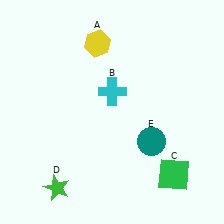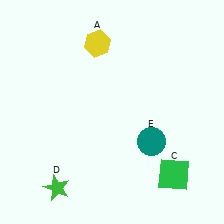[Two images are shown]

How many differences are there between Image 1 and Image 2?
There is 1 difference between the two images.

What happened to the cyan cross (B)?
The cyan cross (B) was removed in Image 2. It was in the top-right area of Image 1.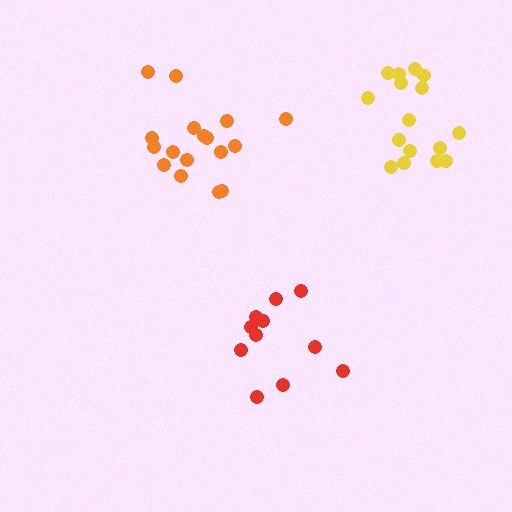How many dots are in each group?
Group 1: 11 dots, Group 2: 17 dots, Group 3: 17 dots (45 total).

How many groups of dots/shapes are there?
There are 3 groups.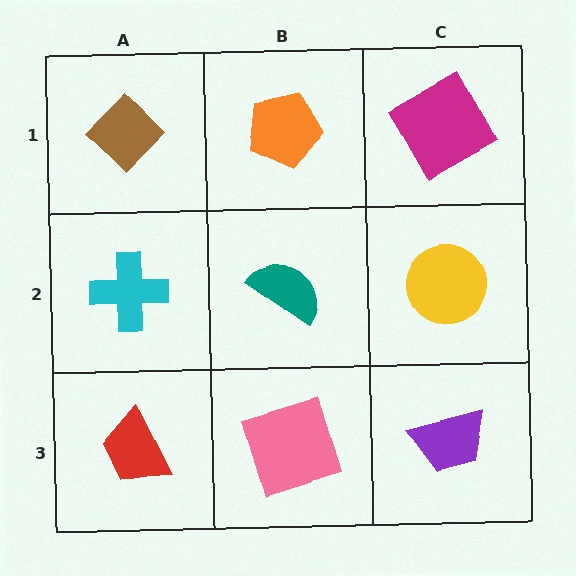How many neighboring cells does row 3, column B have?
3.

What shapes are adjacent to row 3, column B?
A teal semicircle (row 2, column B), a red trapezoid (row 3, column A), a purple trapezoid (row 3, column C).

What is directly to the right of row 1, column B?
A magenta square.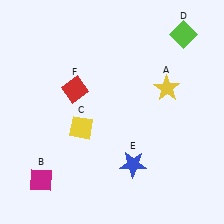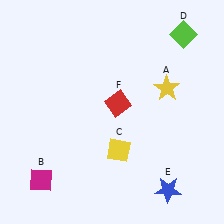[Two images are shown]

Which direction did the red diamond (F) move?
The red diamond (F) moved right.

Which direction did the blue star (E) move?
The blue star (E) moved right.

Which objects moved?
The objects that moved are: the yellow diamond (C), the blue star (E), the red diamond (F).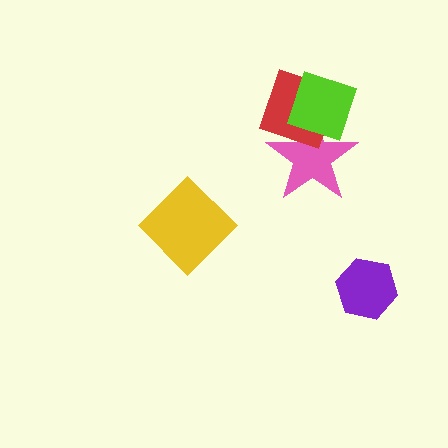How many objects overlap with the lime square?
2 objects overlap with the lime square.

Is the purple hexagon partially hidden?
No, no other shape covers it.